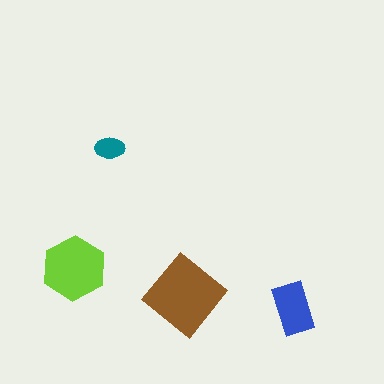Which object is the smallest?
The teal ellipse.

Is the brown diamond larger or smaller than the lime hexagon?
Larger.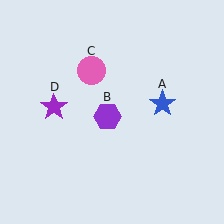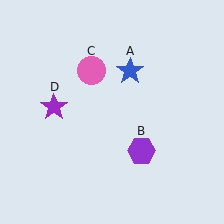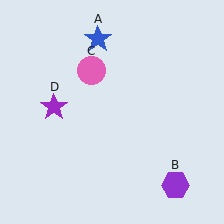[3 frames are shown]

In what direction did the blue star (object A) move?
The blue star (object A) moved up and to the left.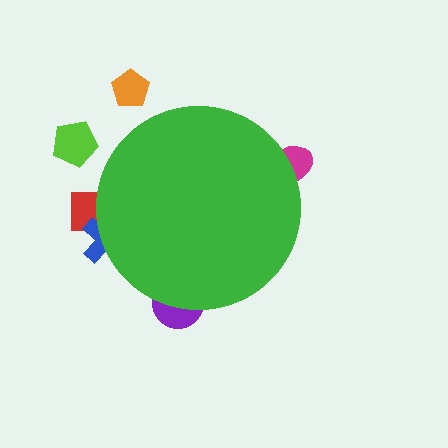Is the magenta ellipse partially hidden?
Yes, the magenta ellipse is partially hidden behind the green circle.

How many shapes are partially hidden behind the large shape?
4 shapes are partially hidden.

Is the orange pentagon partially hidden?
No, the orange pentagon is fully visible.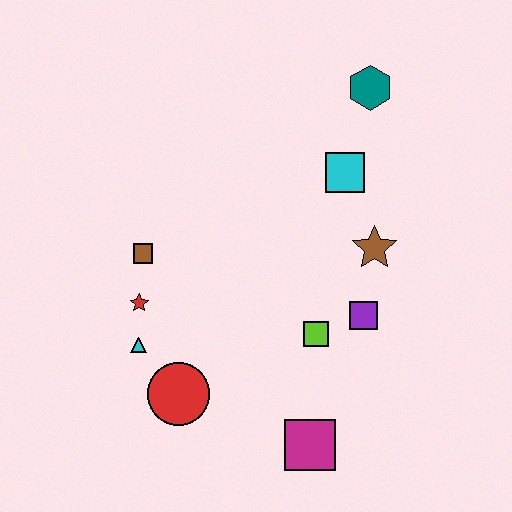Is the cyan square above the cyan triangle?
Yes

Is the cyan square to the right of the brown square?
Yes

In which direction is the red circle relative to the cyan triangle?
The red circle is below the cyan triangle.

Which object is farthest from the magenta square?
The teal hexagon is farthest from the magenta square.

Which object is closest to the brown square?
The red star is closest to the brown square.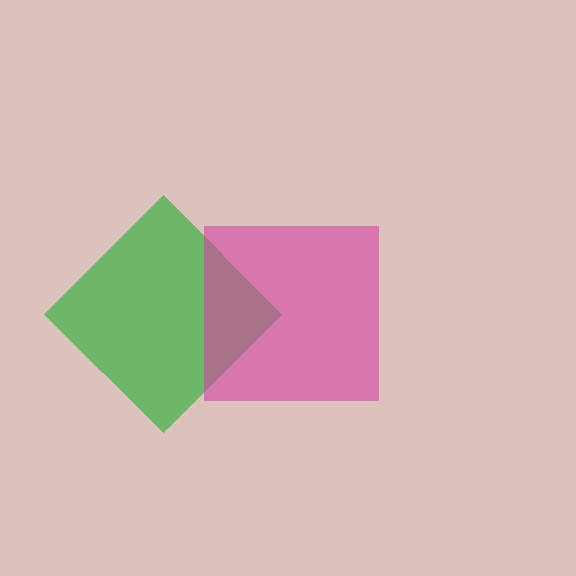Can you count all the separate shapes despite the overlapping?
Yes, there are 2 separate shapes.